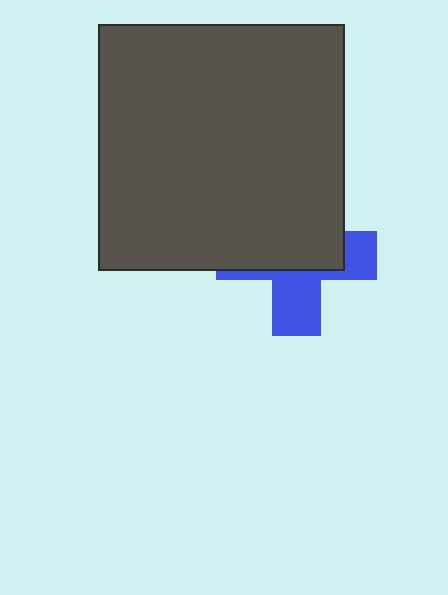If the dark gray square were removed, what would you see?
You would see the complete blue cross.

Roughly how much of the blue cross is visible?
A small part of it is visible (roughly 40%).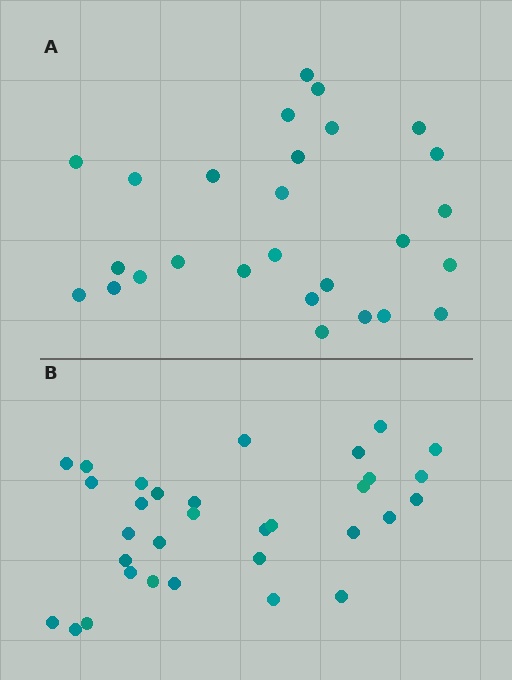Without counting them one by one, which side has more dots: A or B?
Region B (the bottom region) has more dots.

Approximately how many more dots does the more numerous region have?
Region B has about 5 more dots than region A.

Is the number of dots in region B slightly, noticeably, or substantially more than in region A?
Region B has only slightly more — the two regions are fairly close. The ratio is roughly 1.2 to 1.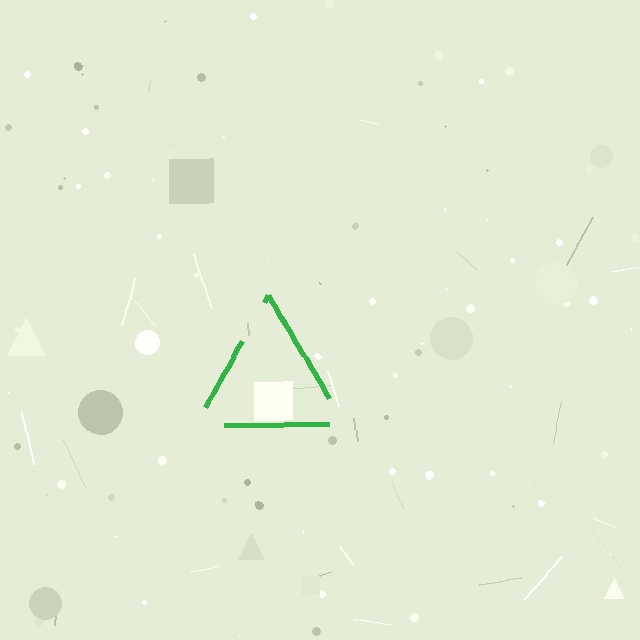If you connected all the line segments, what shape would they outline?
They would outline a triangle.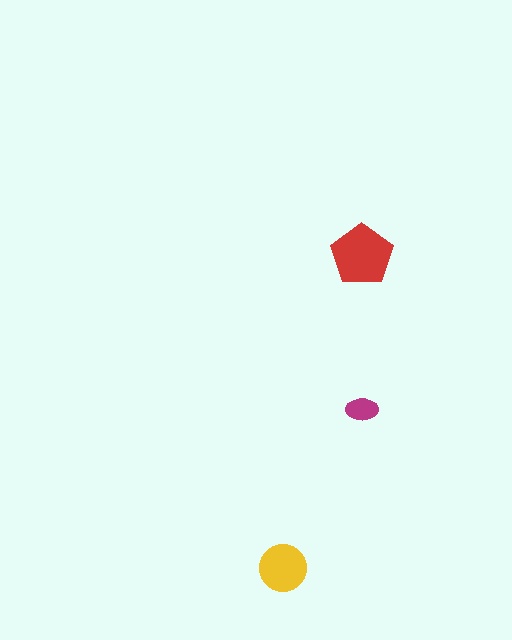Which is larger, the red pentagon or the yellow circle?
The red pentagon.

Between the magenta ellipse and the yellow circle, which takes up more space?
The yellow circle.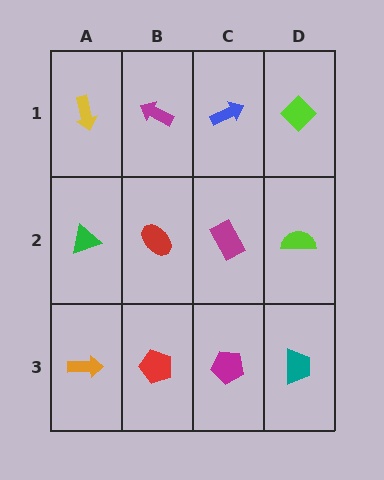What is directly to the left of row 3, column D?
A magenta pentagon.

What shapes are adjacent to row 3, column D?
A lime semicircle (row 2, column D), a magenta pentagon (row 3, column C).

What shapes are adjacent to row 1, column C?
A magenta rectangle (row 2, column C), a magenta arrow (row 1, column B), a lime diamond (row 1, column D).